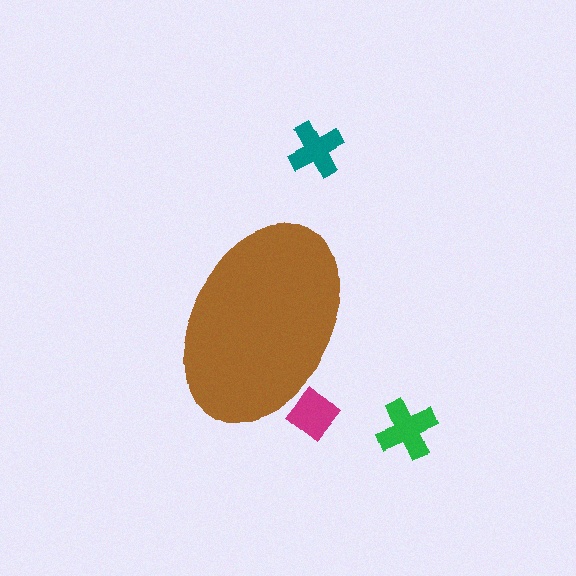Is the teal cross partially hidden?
No, the teal cross is fully visible.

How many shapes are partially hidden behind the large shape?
1 shape is partially hidden.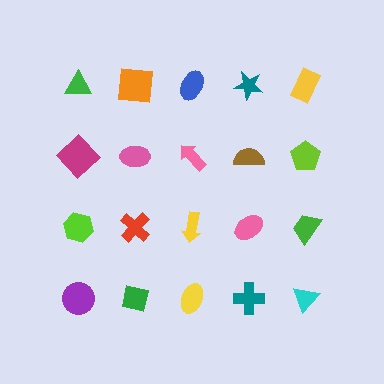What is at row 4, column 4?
A teal cross.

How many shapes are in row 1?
5 shapes.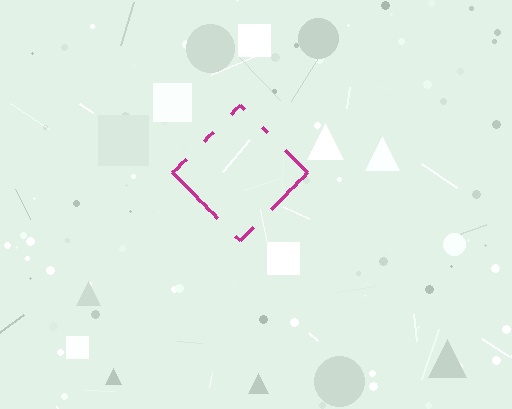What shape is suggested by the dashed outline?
The dashed outline suggests a diamond.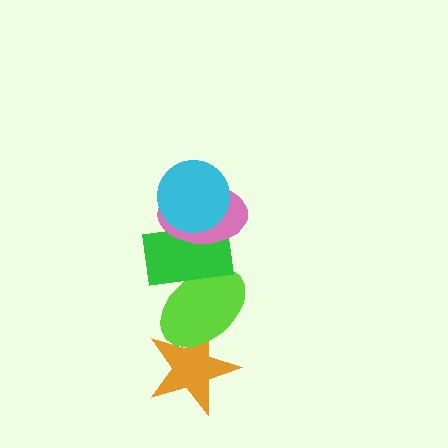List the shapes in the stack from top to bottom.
From top to bottom: the cyan circle, the pink ellipse, the green rectangle, the lime ellipse, the orange star.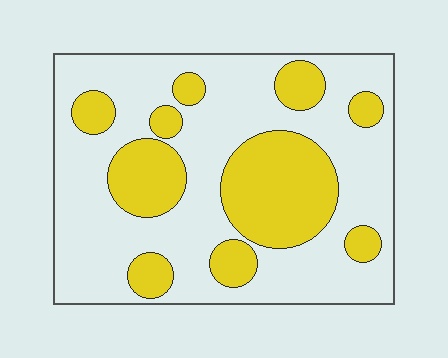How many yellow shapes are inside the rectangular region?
10.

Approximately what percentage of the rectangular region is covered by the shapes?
Approximately 30%.